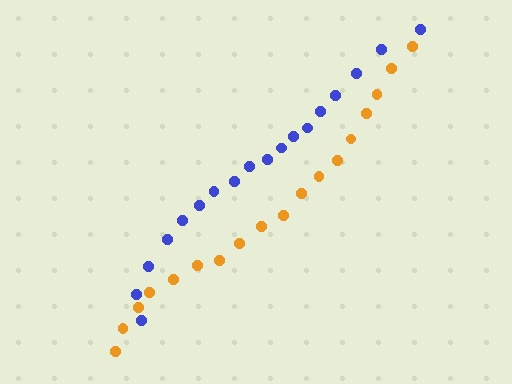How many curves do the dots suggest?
There are 2 distinct paths.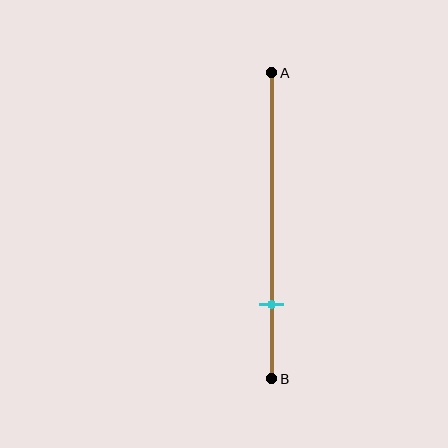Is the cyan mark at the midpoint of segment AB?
No, the mark is at about 75% from A, not at the 50% midpoint.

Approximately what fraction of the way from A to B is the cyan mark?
The cyan mark is approximately 75% of the way from A to B.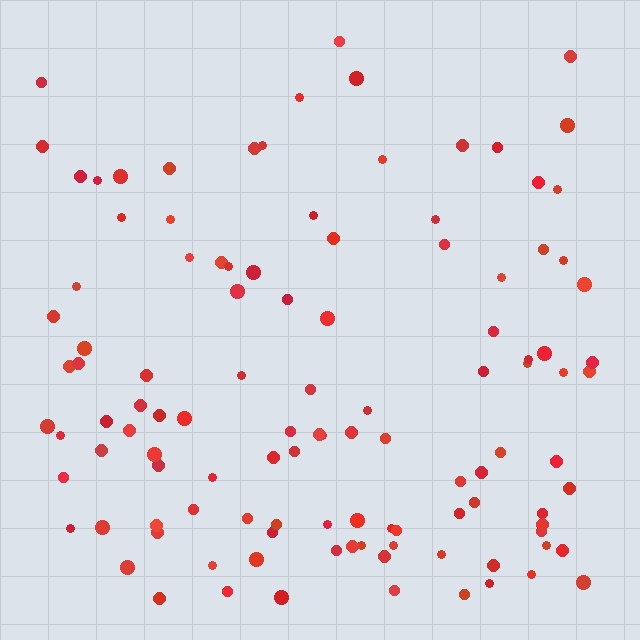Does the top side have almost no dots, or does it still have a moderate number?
Still a moderate number, just noticeably fewer than the bottom.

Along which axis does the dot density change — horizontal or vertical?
Vertical.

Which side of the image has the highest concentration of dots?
The bottom.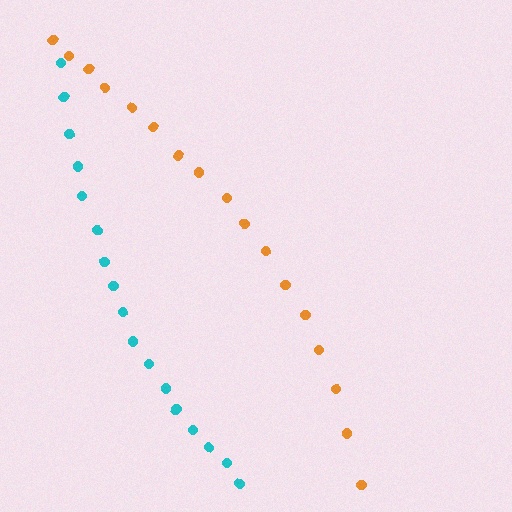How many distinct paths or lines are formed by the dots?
There are 2 distinct paths.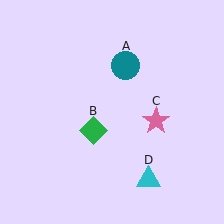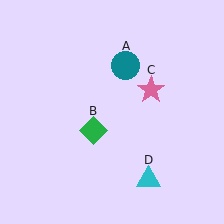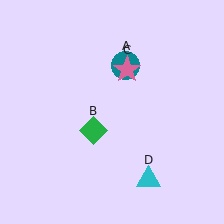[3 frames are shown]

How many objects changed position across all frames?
1 object changed position: pink star (object C).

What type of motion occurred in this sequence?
The pink star (object C) rotated counterclockwise around the center of the scene.